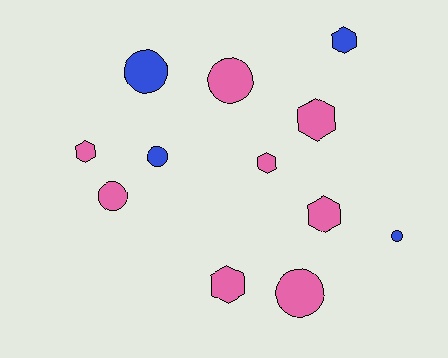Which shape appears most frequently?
Hexagon, with 6 objects.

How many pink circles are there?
There are 3 pink circles.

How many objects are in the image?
There are 12 objects.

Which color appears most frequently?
Pink, with 8 objects.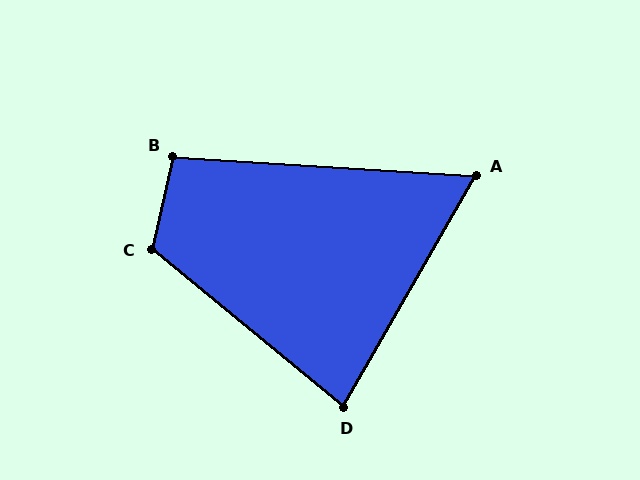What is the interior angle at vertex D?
Approximately 80 degrees (acute).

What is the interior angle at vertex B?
Approximately 100 degrees (obtuse).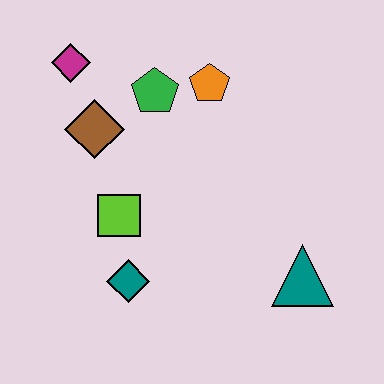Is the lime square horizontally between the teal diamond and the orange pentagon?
No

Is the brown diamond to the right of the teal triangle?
No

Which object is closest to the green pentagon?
The orange pentagon is closest to the green pentagon.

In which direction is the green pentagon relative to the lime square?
The green pentagon is above the lime square.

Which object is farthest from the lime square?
The teal triangle is farthest from the lime square.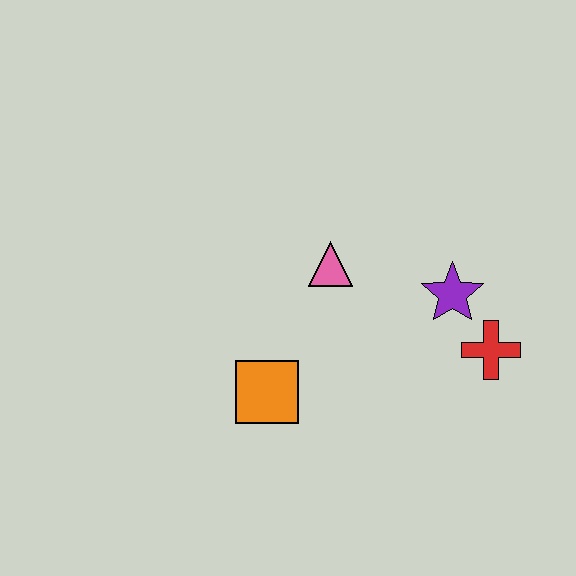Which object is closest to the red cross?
The purple star is closest to the red cross.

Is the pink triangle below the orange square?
No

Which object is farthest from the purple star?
The orange square is farthest from the purple star.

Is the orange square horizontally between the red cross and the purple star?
No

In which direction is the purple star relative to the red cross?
The purple star is above the red cross.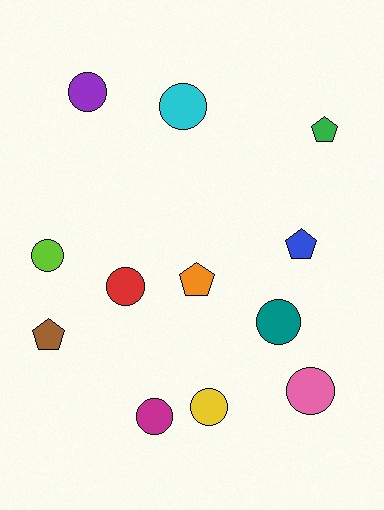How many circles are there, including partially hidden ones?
There are 8 circles.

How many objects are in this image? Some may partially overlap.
There are 12 objects.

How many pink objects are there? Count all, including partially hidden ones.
There is 1 pink object.